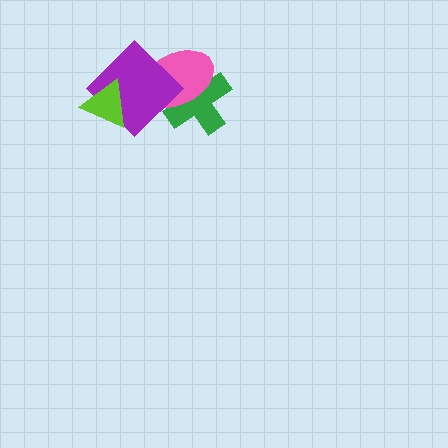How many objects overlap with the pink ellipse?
2 objects overlap with the pink ellipse.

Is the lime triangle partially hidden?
No, no other shape covers it.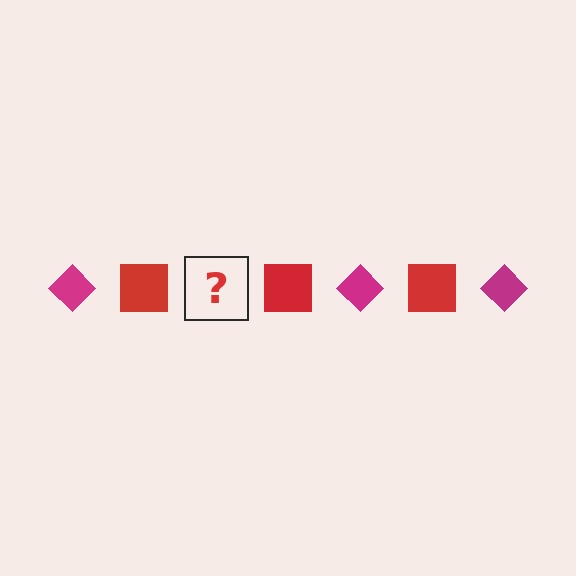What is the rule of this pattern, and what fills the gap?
The rule is that the pattern alternates between magenta diamond and red square. The gap should be filled with a magenta diamond.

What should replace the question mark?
The question mark should be replaced with a magenta diamond.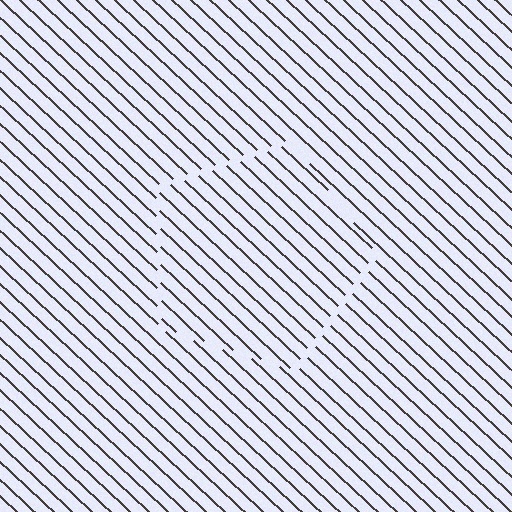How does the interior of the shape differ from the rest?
The interior of the shape contains the same grating, shifted by half a period — the contour is defined by the phase discontinuity where line-ends from the inner and outer gratings abut.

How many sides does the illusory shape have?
5 sides — the line-ends trace a pentagon.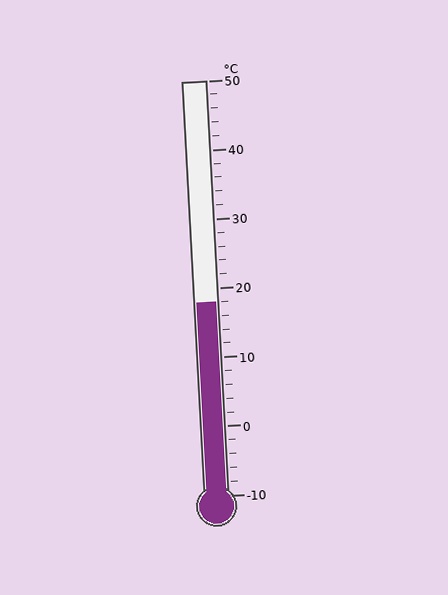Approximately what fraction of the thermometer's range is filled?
The thermometer is filled to approximately 45% of its range.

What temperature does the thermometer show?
The thermometer shows approximately 18°C.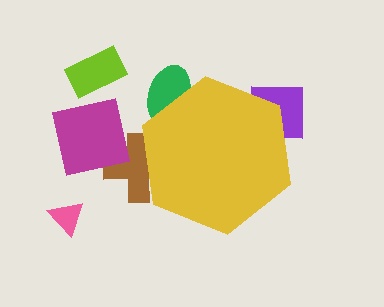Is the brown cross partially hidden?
Yes, the brown cross is partially hidden behind the yellow hexagon.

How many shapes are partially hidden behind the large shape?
3 shapes are partially hidden.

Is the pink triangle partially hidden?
No, the pink triangle is fully visible.